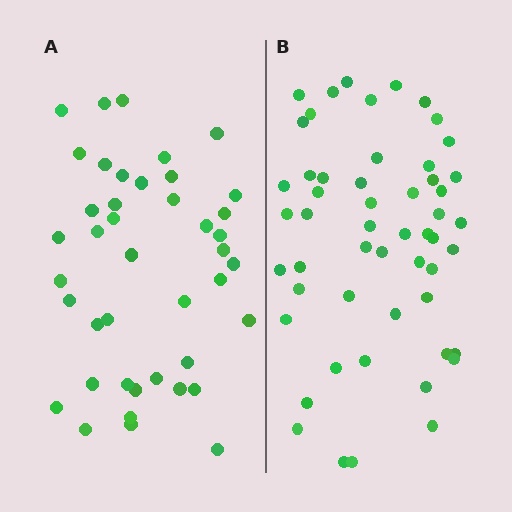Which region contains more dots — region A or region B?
Region B (the right region) has more dots.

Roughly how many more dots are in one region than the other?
Region B has roughly 12 or so more dots than region A.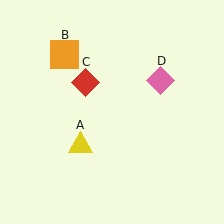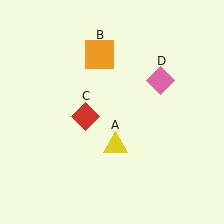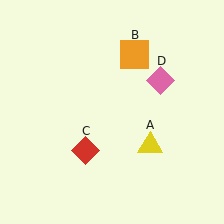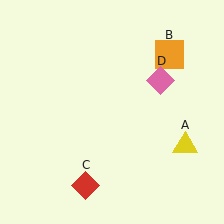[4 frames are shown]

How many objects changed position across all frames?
3 objects changed position: yellow triangle (object A), orange square (object B), red diamond (object C).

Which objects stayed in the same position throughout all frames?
Pink diamond (object D) remained stationary.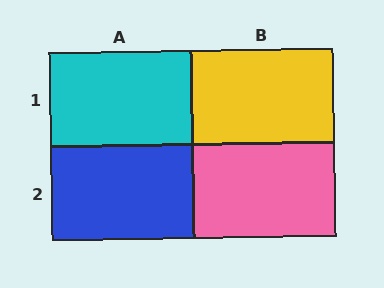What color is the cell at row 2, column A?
Blue.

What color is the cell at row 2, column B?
Pink.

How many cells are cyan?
1 cell is cyan.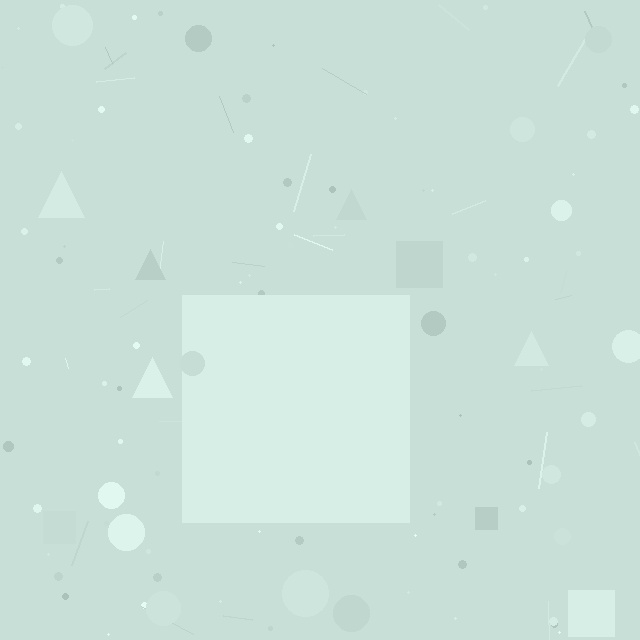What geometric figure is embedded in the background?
A square is embedded in the background.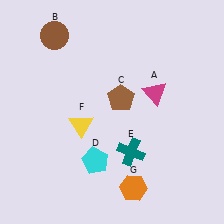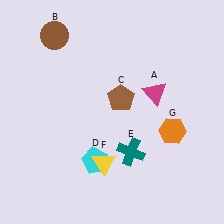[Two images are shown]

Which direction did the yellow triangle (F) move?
The yellow triangle (F) moved down.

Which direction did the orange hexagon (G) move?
The orange hexagon (G) moved up.